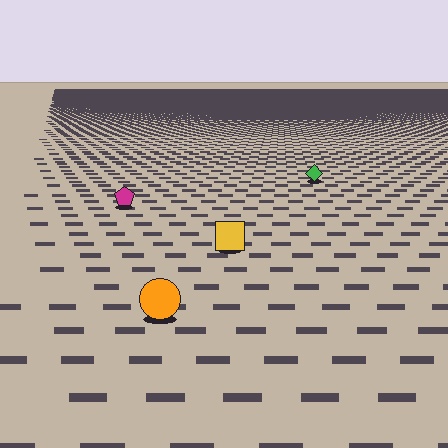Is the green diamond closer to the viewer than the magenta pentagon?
No. The magenta pentagon is closer — you can tell from the texture gradient: the ground texture is coarser near it.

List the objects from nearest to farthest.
From nearest to farthest: the orange circle, the yellow square, the magenta pentagon, the green diamond.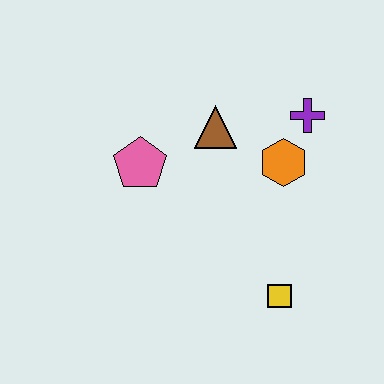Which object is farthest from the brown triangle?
The yellow square is farthest from the brown triangle.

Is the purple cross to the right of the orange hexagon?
Yes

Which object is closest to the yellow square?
The orange hexagon is closest to the yellow square.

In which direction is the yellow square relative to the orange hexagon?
The yellow square is below the orange hexagon.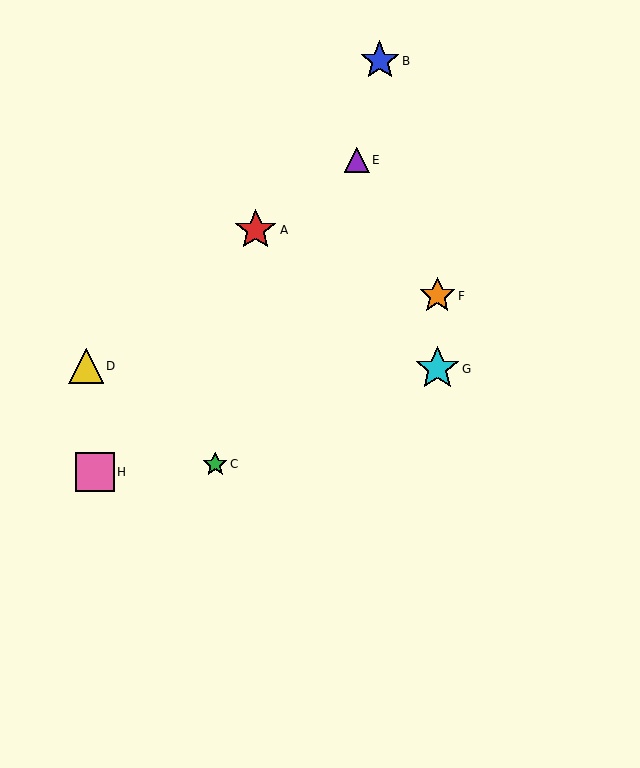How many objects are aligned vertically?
2 objects (F, G) are aligned vertically.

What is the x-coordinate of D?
Object D is at x≈86.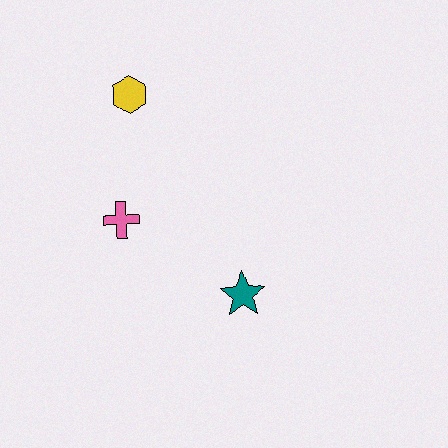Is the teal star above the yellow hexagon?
No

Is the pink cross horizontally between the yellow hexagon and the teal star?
No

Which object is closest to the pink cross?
The yellow hexagon is closest to the pink cross.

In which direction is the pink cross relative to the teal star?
The pink cross is to the left of the teal star.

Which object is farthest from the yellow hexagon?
The teal star is farthest from the yellow hexagon.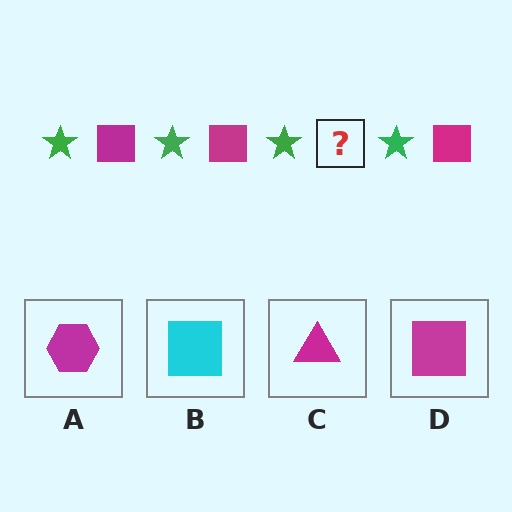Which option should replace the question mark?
Option D.